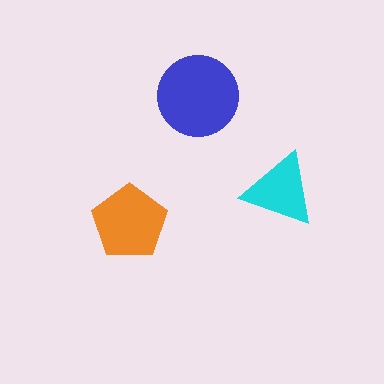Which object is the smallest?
The cyan triangle.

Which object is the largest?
The blue circle.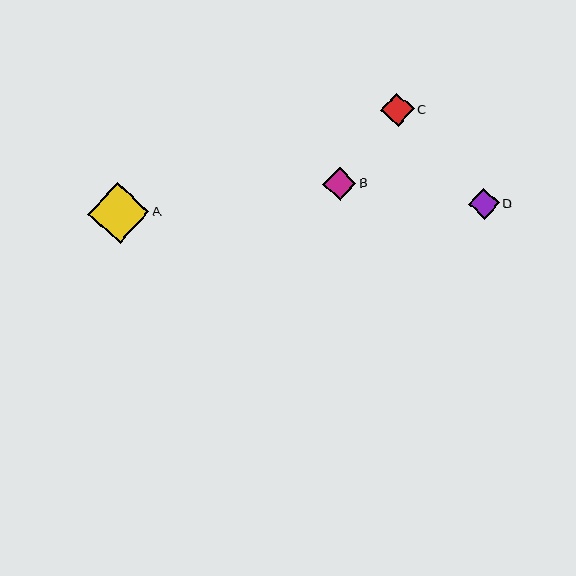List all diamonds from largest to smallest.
From largest to smallest: A, C, B, D.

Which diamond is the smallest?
Diamond D is the smallest with a size of approximately 31 pixels.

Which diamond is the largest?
Diamond A is the largest with a size of approximately 61 pixels.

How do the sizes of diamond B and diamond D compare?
Diamond B and diamond D are approximately the same size.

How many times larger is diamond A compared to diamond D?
Diamond A is approximately 2.0 times the size of diamond D.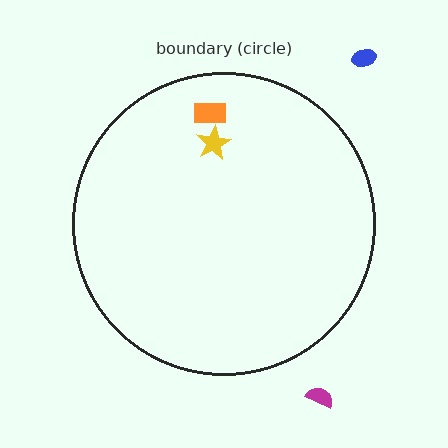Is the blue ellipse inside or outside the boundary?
Outside.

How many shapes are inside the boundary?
2 inside, 2 outside.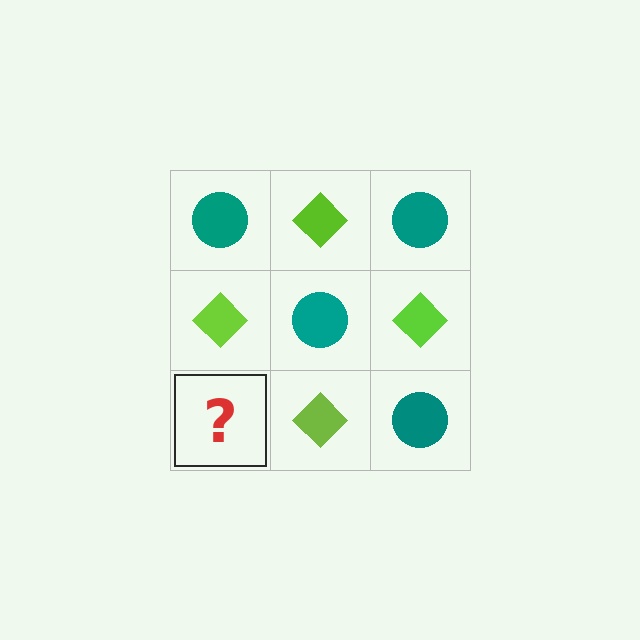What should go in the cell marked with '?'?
The missing cell should contain a teal circle.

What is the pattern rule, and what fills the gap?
The rule is that it alternates teal circle and lime diamond in a checkerboard pattern. The gap should be filled with a teal circle.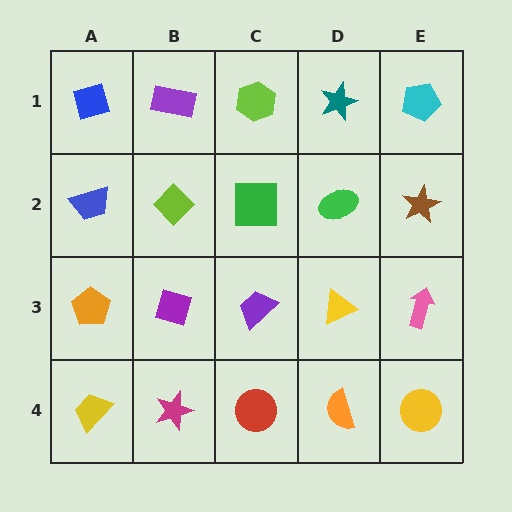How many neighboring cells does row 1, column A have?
2.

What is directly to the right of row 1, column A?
A purple rectangle.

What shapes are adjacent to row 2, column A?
A blue diamond (row 1, column A), an orange pentagon (row 3, column A), a lime diamond (row 2, column B).